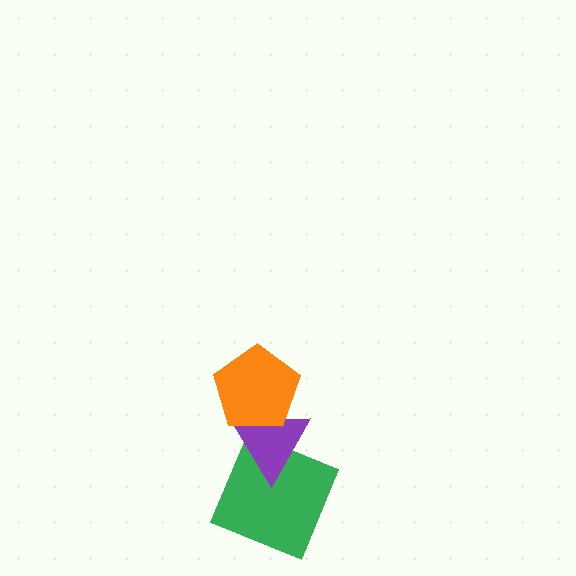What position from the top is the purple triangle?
The purple triangle is 2nd from the top.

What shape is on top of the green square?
The purple triangle is on top of the green square.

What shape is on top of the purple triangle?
The orange pentagon is on top of the purple triangle.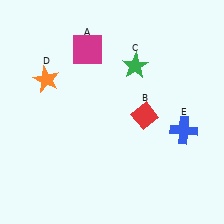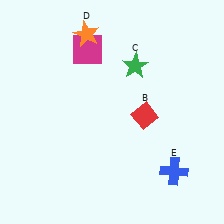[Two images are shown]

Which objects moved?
The objects that moved are: the orange star (D), the blue cross (E).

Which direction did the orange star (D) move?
The orange star (D) moved up.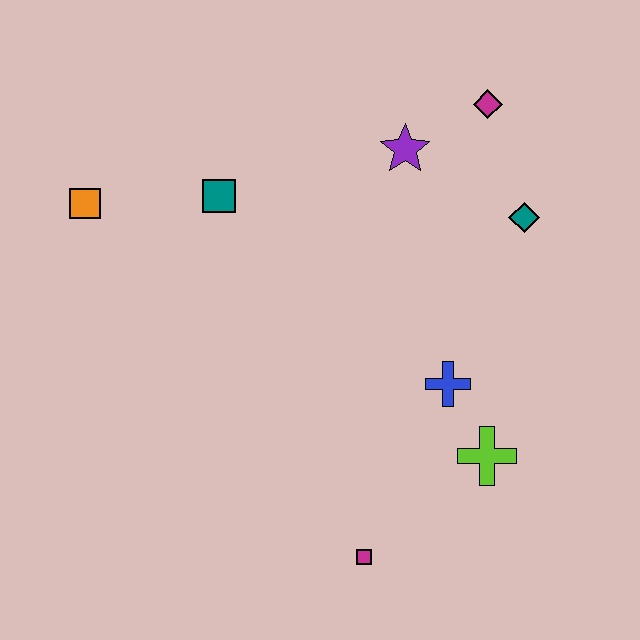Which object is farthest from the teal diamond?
The orange square is farthest from the teal diamond.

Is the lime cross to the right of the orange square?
Yes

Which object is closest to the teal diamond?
The magenta diamond is closest to the teal diamond.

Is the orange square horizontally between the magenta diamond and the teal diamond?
No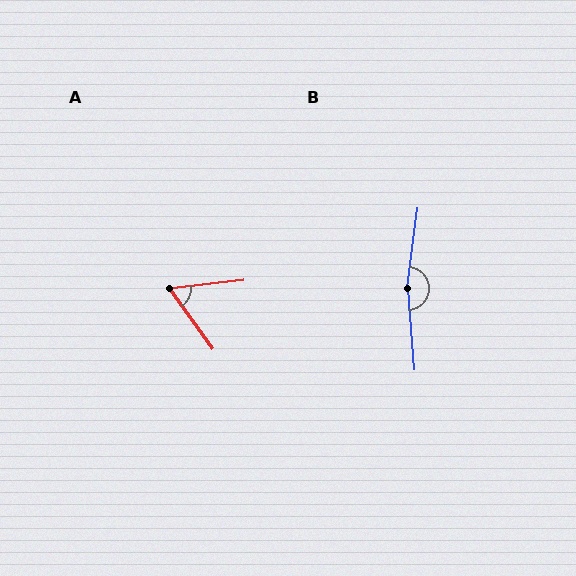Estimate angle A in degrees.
Approximately 61 degrees.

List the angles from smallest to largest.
A (61°), B (168°).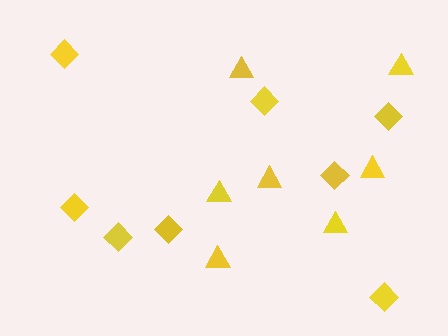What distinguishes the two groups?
There are 2 groups: one group of triangles (7) and one group of diamonds (8).